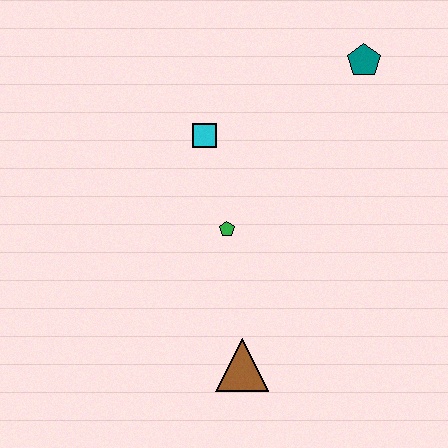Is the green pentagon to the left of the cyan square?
No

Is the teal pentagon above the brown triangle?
Yes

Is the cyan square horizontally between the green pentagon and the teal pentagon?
No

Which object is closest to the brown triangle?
The green pentagon is closest to the brown triangle.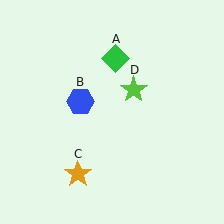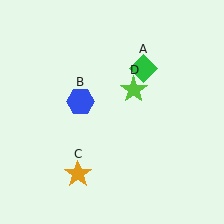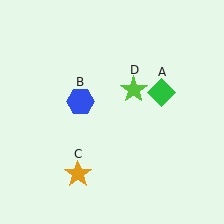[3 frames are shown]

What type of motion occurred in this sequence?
The green diamond (object A) rotated clockwise around the center of the scene.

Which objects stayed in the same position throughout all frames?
Blue hexagon (object B) and orange star (object C) and lime star (object D) remained stationary.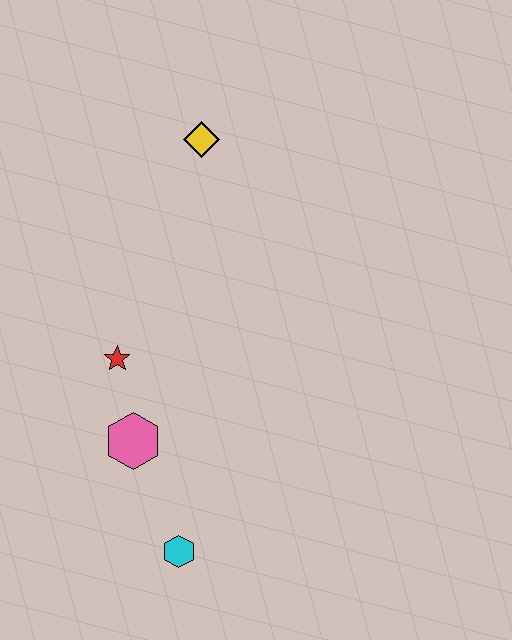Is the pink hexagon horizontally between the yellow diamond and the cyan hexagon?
No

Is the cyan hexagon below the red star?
Yes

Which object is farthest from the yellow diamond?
The cyan hexagon is farthest from the yellow diamond.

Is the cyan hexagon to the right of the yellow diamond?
No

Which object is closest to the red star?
The pink hexagon is closest to the red star.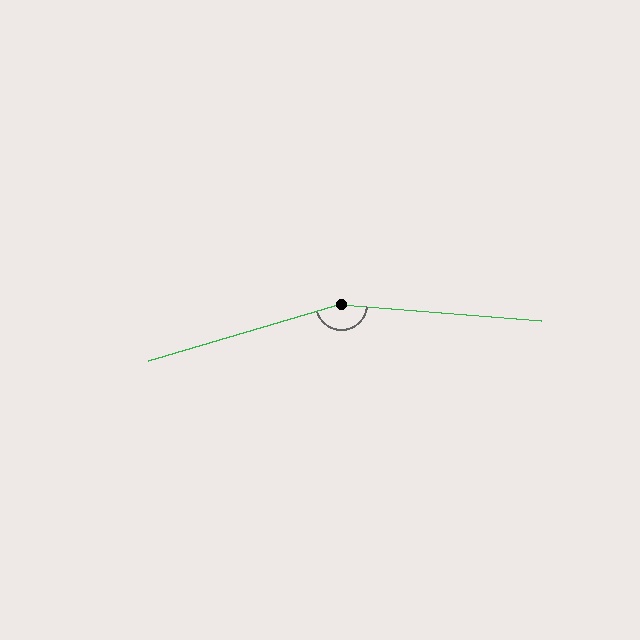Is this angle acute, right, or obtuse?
It is obtuse.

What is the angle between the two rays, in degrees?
Approximately 159 degrees.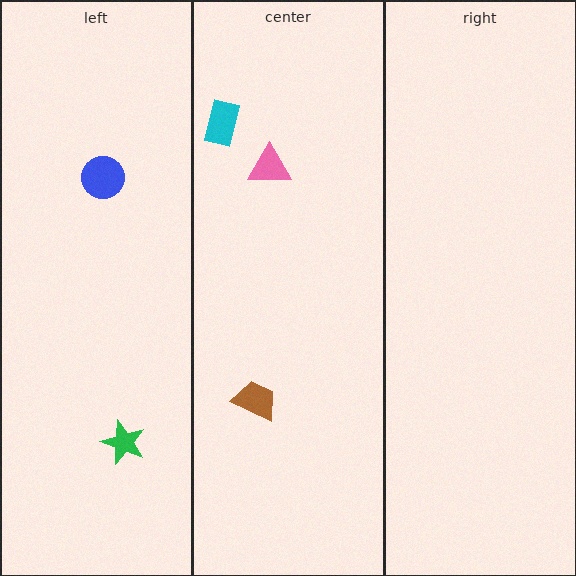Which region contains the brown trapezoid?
The center region.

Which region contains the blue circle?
The left region.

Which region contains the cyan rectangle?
The center region.